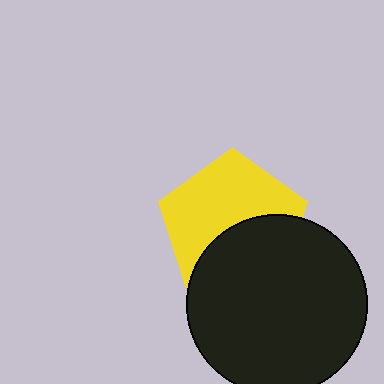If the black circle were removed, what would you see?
You would see the complete yellow pentagon.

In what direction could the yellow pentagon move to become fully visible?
The yellow pentagon could move up. That would shift it out from behind the black circle entirely.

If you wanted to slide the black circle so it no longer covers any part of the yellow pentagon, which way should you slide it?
Slide it down — that is the most direct way to separate the two shapes.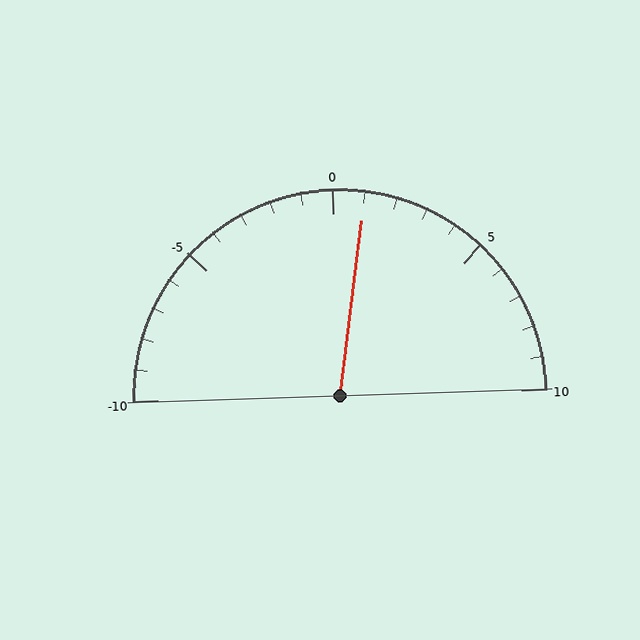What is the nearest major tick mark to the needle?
The nearest major tick mark is 0.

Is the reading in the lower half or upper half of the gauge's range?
The reading is in the upper half of the range (-10 to 10).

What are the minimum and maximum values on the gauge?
The gauge ranges from -10 to 10.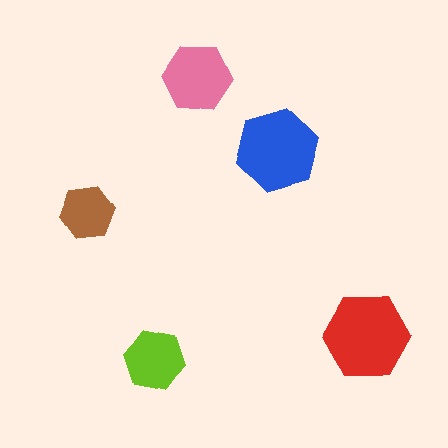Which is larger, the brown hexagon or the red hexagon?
The red one.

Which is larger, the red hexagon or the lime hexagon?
The red one.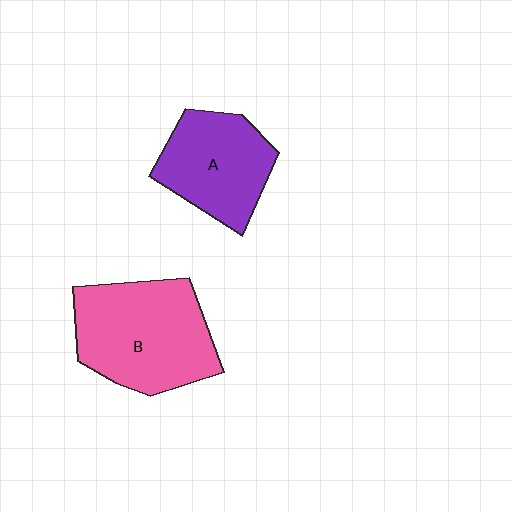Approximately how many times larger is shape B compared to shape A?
Approximately 1.3 times.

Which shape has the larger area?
Shape B (pink).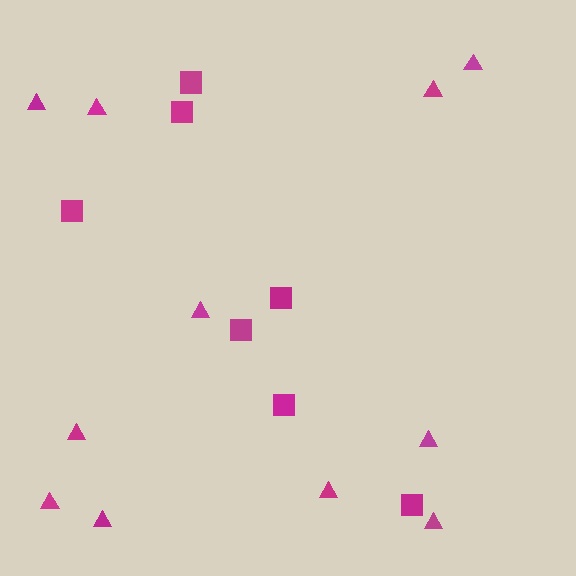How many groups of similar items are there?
There are 2 groups: one group of triangles (11) and one group of squares (7).